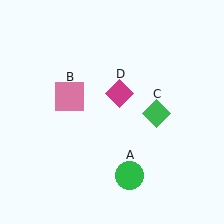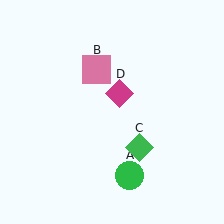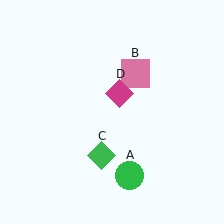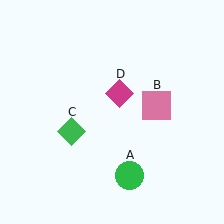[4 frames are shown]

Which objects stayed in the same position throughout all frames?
Green circle (object A) and magenta diamond (object D) remained stationary.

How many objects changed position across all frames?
2 objects changed position: pink square (object B), green diamond (object C).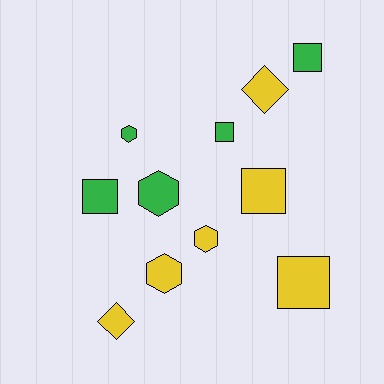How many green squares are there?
There are 3 green squares.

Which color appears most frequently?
Yellow, with 6 objects.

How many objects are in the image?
There are 11 objects.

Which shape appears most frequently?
Square, with 5 objects.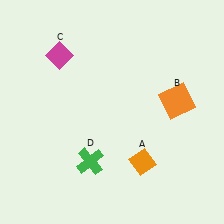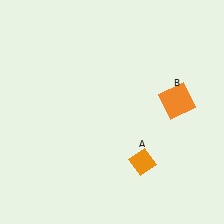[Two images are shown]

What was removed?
The magenta diamond (C), the green cross (D) were removed in Image 2.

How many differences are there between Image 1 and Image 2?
There are 2 differences between the two images.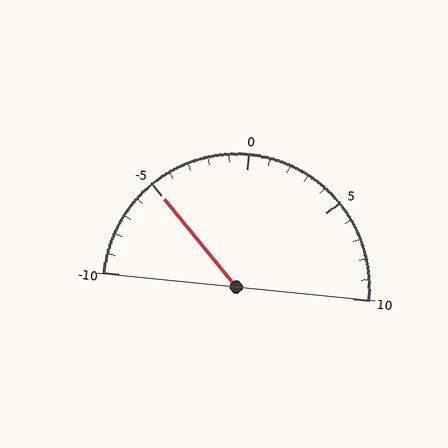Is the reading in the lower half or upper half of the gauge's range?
The reading is in the lower half of the range (-10 to 10).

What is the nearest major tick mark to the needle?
The nearest major tick mark is -5.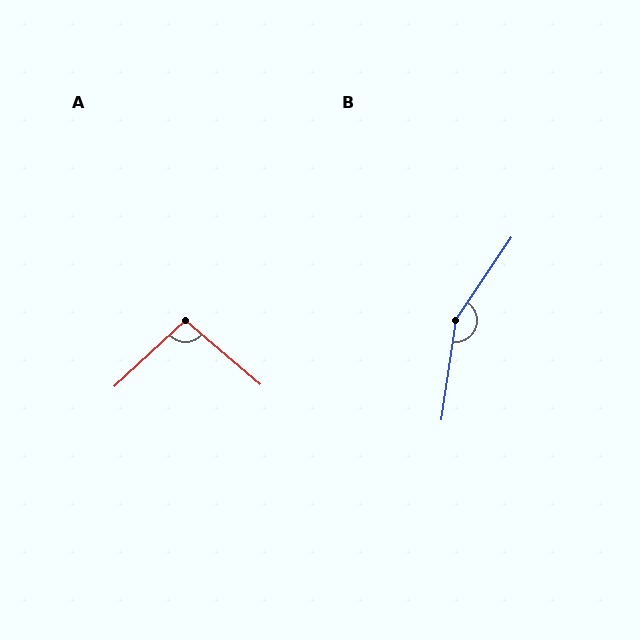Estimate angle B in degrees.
Approximately 154 degrees.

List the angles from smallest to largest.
A (97°), B (154°).